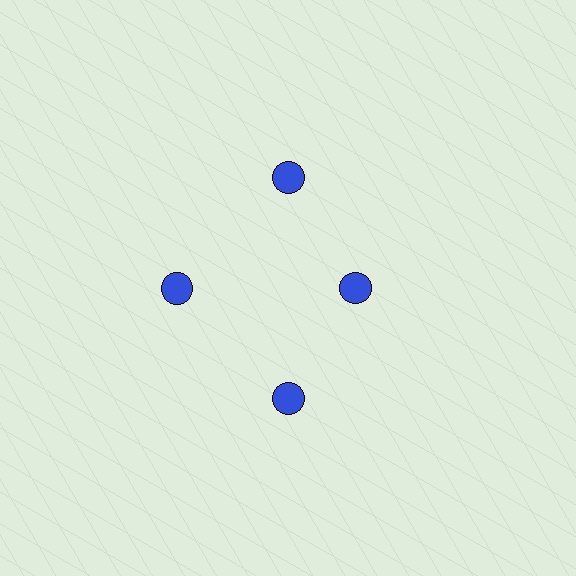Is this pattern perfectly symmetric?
No. The 4 blue circles are arranged in a ring, but one element near the 3 o'clock position is pulled inward toward the center, breaking the 4-fold rotational symmetry.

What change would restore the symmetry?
The symmetry would be restored by moving it outward, back onto the ring so that all 4 circles sit at equal angles and equal distance from the center.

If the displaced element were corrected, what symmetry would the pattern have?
It would have 4-fold rotational symmetry — the pattern would map onto itself every 90 degrees.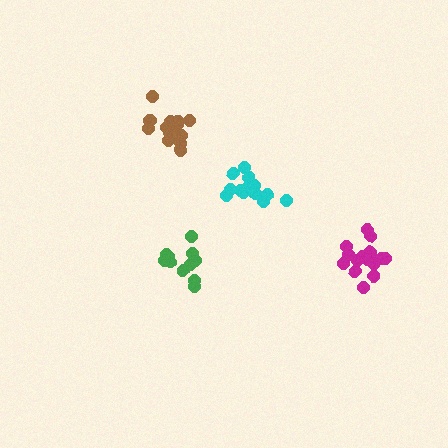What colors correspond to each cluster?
The clusters are colored: green, magenta, brown, cyan.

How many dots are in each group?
Group 1: 11 dots, Group 2: 16 dots, Group 3: 16 dots, Group 4: 16 dots (59 total).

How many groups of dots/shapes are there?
There are 4 groups.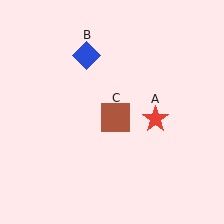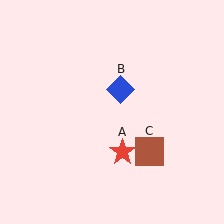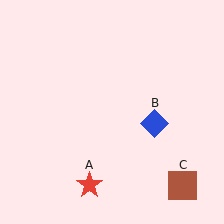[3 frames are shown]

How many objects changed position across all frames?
3 objects changed position: red star (object A), blue diamond (object B), brown square (object C).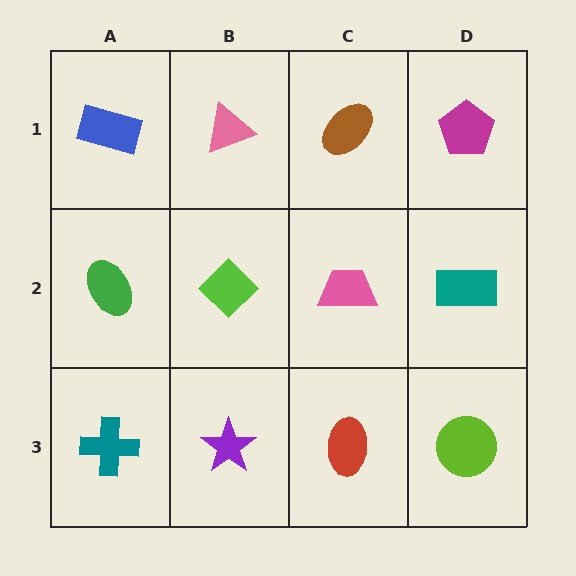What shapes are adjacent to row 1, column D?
A teal rectangle (row 2, column D), a brown ellipse (row 1, column C).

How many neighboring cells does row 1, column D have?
2.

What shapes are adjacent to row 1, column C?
A pink trapezoid (row 2, column C), a pink triangle (row 1, column B), a magenta pentagon (row 1, column D).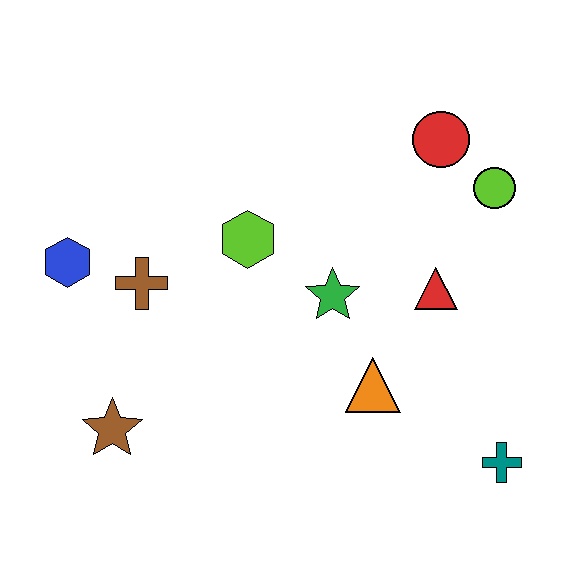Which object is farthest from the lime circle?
The brown star is farthest from the lime circle.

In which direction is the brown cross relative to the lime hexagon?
The brown cross is to the left of the lime hexagon.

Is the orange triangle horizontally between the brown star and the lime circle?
Yes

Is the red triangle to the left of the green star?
No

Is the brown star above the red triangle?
No